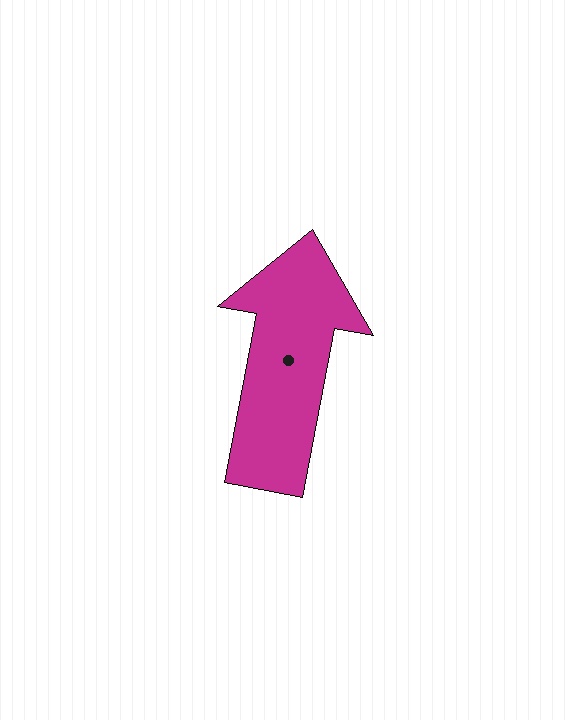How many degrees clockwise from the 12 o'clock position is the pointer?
Approximately 11 degrees.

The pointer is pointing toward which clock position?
Roughly 12 o'clock.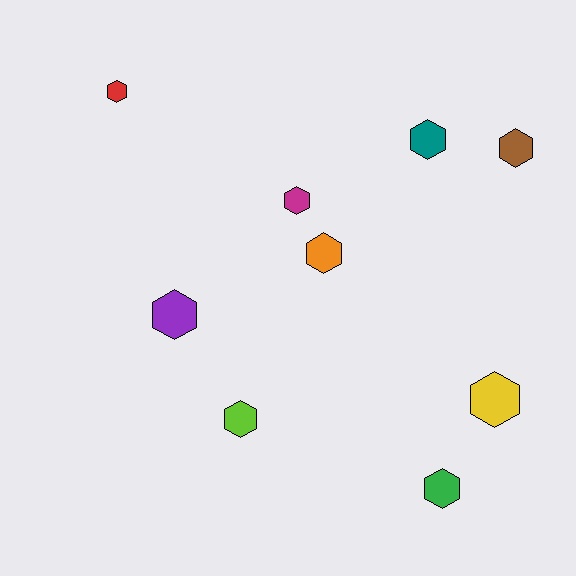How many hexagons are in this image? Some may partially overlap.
There are 9 hexagons.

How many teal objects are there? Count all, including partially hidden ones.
There is 1 teal object.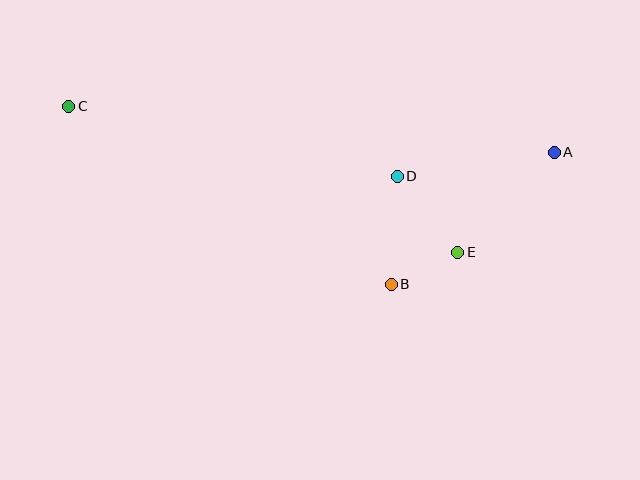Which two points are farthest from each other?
Points A and C are farthest from each other.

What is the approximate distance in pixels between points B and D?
The distance between B and D is approximately 108 pixels.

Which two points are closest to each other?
Points B and E are closest to each other.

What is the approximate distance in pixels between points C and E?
The distance between C and E is approximately 416 pixels.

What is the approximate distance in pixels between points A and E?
The distance between A and E is approximately 139 pixels.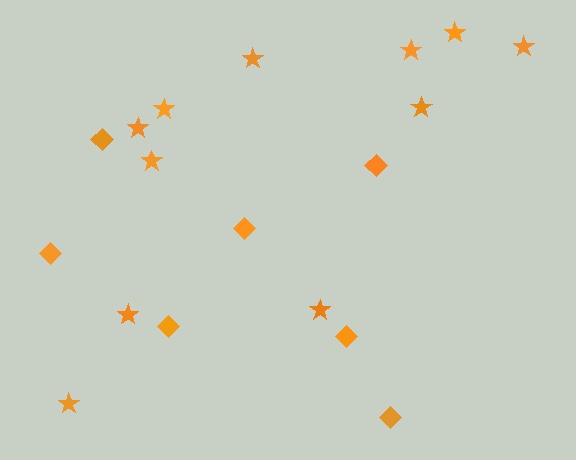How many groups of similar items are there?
There are 2 groups: one group of diamonds (7) and one group of stars (11).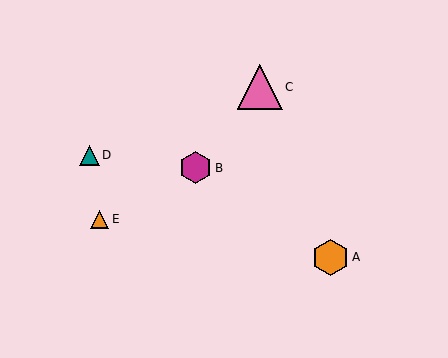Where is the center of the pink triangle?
The center of the pink triangle is at (260, 87).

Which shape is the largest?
The pink triangle (labeled C) is the largest.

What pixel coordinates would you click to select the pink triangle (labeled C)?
Click at (260, 87) to select the pink triangle C.